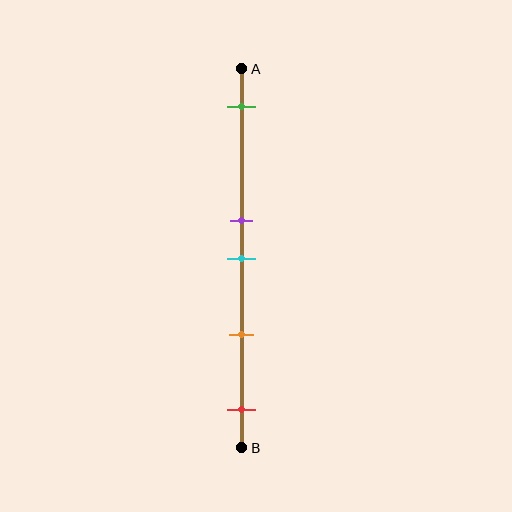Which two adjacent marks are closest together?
The purple and cyan marks are the closest adjacent pair.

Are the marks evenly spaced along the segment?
No, the marks are not evenly spaced.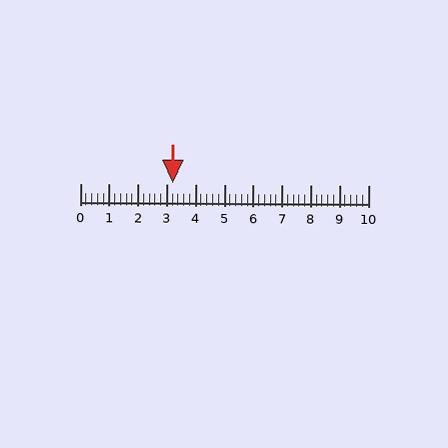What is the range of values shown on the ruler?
The ruler shows values from 0 to 10.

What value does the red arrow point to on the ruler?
The red arrow points to approximately 3.2.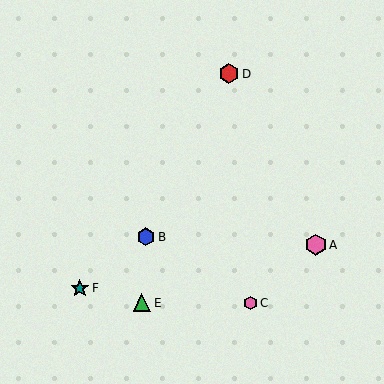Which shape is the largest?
The pink hexagon (labeled A) is the largest.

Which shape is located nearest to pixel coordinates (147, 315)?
The green triangle (labeled E) at (142, 303) is nearest to that location.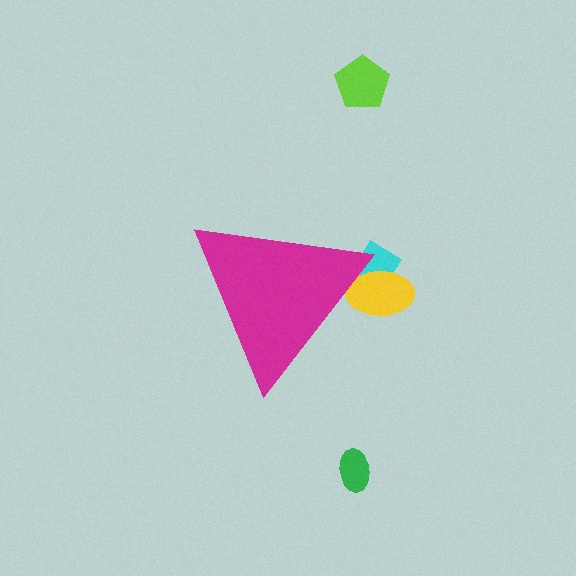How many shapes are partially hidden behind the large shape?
2 shapes are partially hidden.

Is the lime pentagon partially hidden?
No, the lime pentagon is fully visible.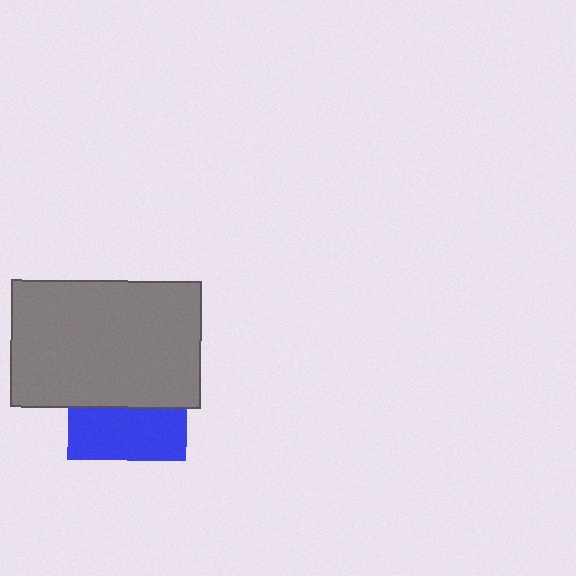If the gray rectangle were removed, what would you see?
You would see the complete blue square.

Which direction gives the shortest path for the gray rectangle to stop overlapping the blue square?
Moving up gives the shortest separation.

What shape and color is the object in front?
The object in front is a gray rectangle.